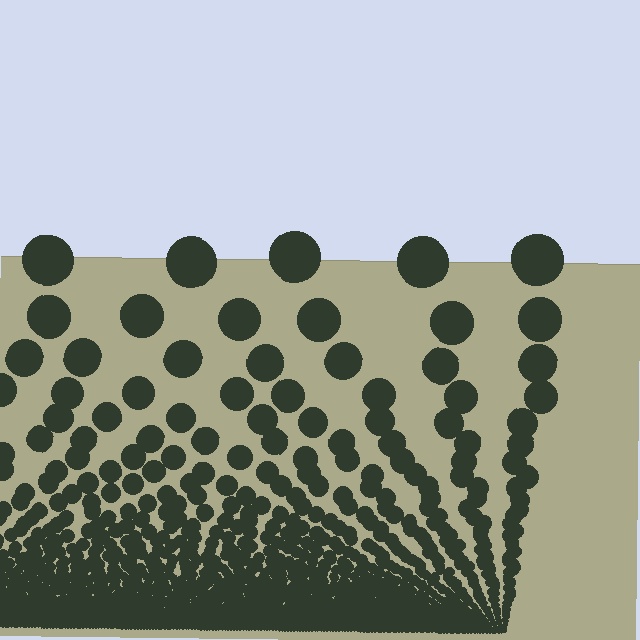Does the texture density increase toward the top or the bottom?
Density increases toward the bottom.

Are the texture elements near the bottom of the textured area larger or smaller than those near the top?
Smaller. The gradient is inverted — elements near the bottom are smaller and denser.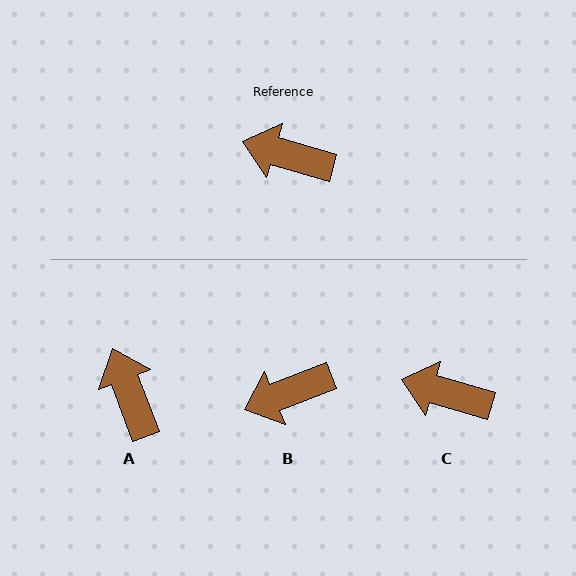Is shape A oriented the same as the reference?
No, it is off by about 53 degrees.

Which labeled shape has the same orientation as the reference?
C.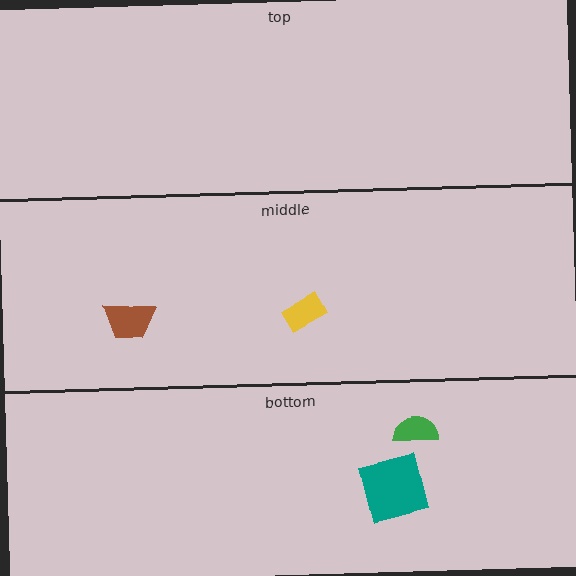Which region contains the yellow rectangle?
The middle region.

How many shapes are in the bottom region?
2.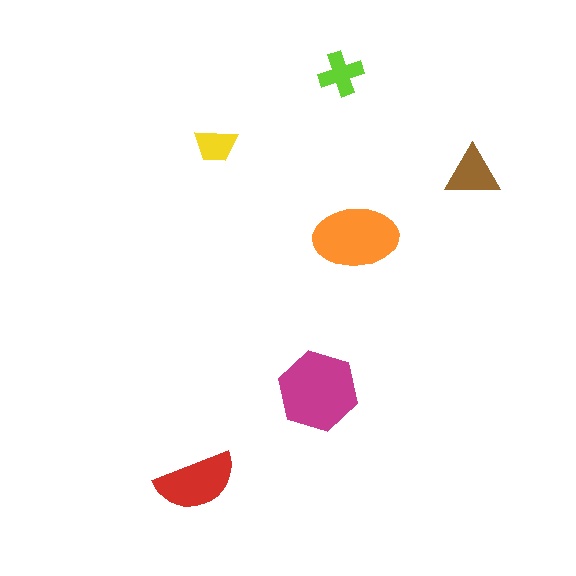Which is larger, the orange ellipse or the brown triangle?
The orange ellipse.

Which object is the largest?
The magenta hexagon.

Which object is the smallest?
The yellow trapezoid.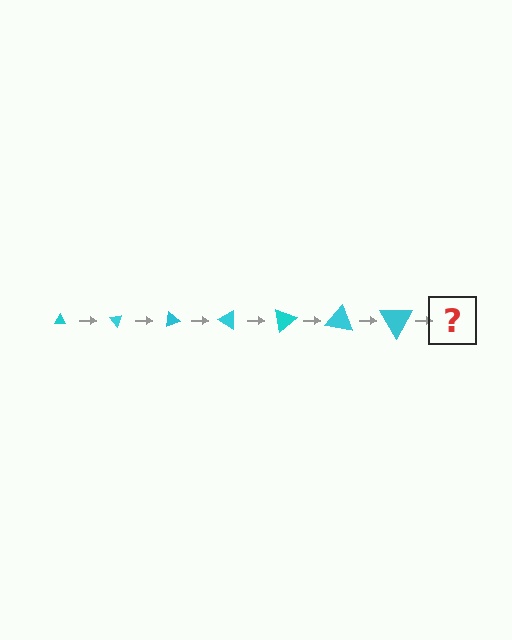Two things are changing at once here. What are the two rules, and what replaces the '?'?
The two rules are that the triangle grows larger each step and it rotates 50 degrees each step. The '?' should be a triangle, larger than the previous one and rotated 350 degrees from the start.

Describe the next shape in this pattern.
It should be a triangle, larger than the previous one and rotated 350 degrees from the start.